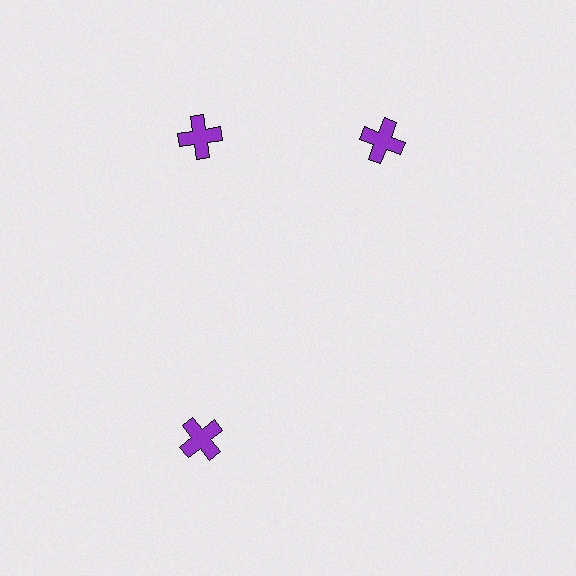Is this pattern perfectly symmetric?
No. The 3 purple crosses are arranged in a ring, but one element near the 3 o'clock position is rotated out of alignment along the ring, breaking the 3-fold rotational symmetry.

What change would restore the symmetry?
The symmetry would be restored by rotating it back into even spacing with its neighbors so that all 3 crosses sit at equal angles and equal distance from the center.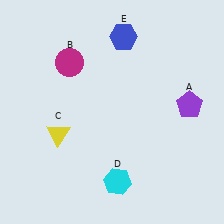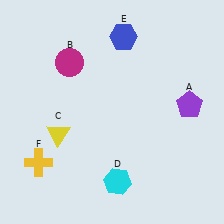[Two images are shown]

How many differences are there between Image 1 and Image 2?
There is 1 difference between the two images.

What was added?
A yellow cross (F) was added in Image 2.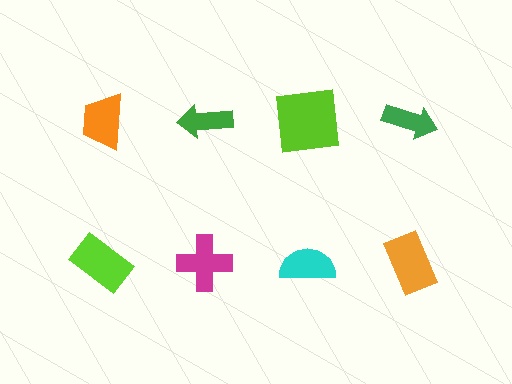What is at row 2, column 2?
A magenta cross.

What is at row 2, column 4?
An orange rectangle.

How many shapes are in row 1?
4 shapes.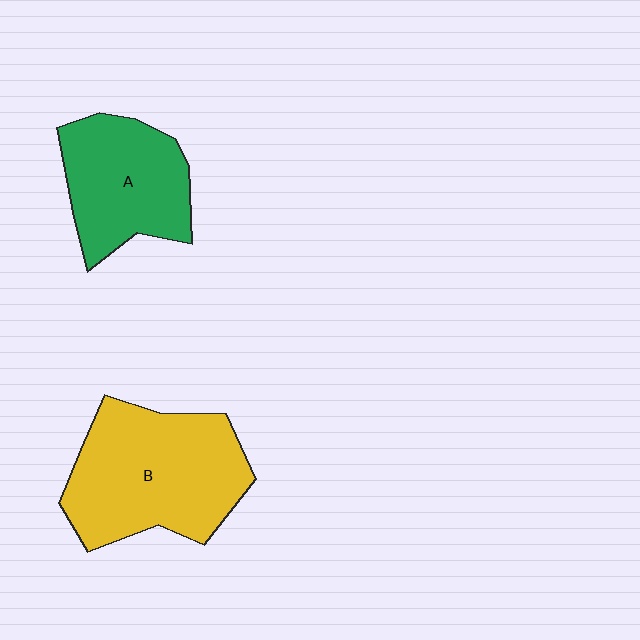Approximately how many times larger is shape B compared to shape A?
Approximately 1.4 times.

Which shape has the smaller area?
Shape A (green).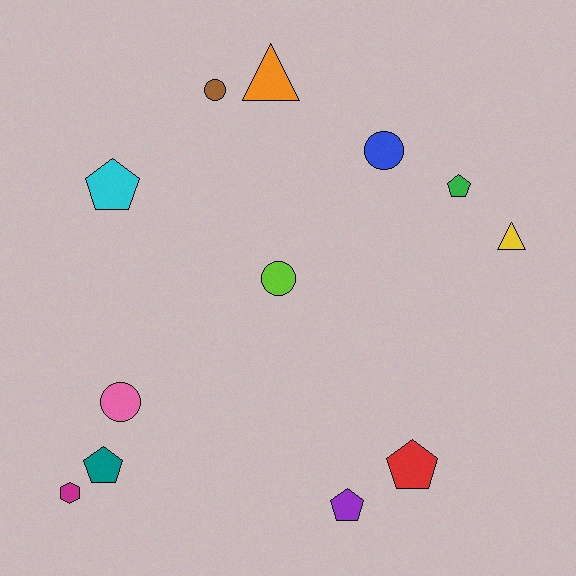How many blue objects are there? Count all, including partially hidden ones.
There is 1 blue object.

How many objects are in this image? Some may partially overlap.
There are 12 objects.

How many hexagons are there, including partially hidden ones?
There is 1 hexagon.